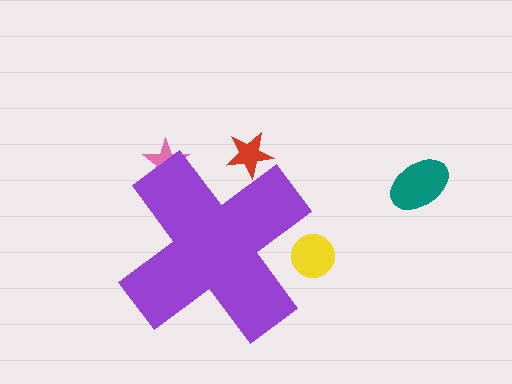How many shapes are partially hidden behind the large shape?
3 shapes are partially hidden.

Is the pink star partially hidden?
Yes, the pink star is partially hidden behind the purple cross.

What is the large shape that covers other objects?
A purple cross.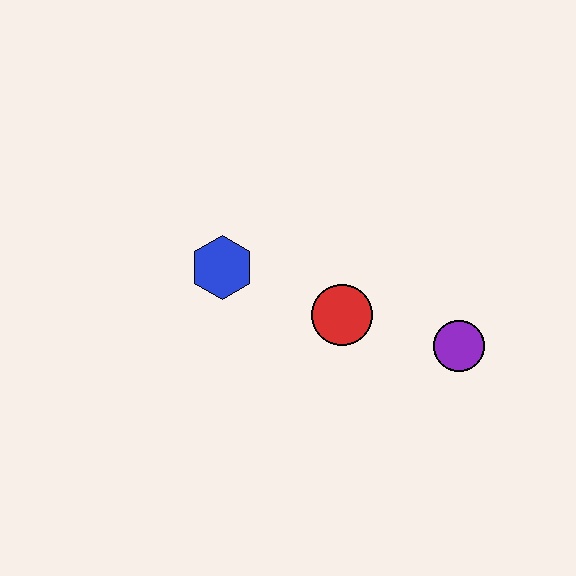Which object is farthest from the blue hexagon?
The purple circle is farthest from the blue hexagon.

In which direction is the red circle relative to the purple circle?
The red circle is to the left of the purple circle.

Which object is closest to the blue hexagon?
The red circle is closest to the blue hexagon.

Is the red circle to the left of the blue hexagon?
No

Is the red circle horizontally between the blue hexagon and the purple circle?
Yes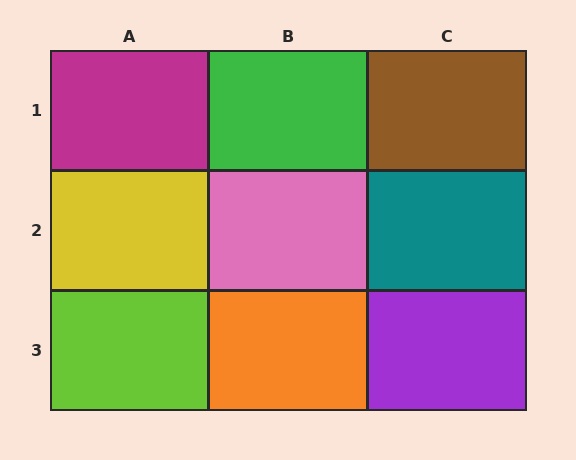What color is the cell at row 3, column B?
Orange.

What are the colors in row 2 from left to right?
Yellow, pink, teal.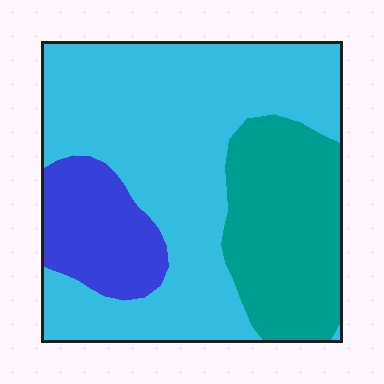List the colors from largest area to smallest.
From largest to smallest: cyan, teal, blue.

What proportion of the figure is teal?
Teal takes up about one quarter (1/4) of the figure.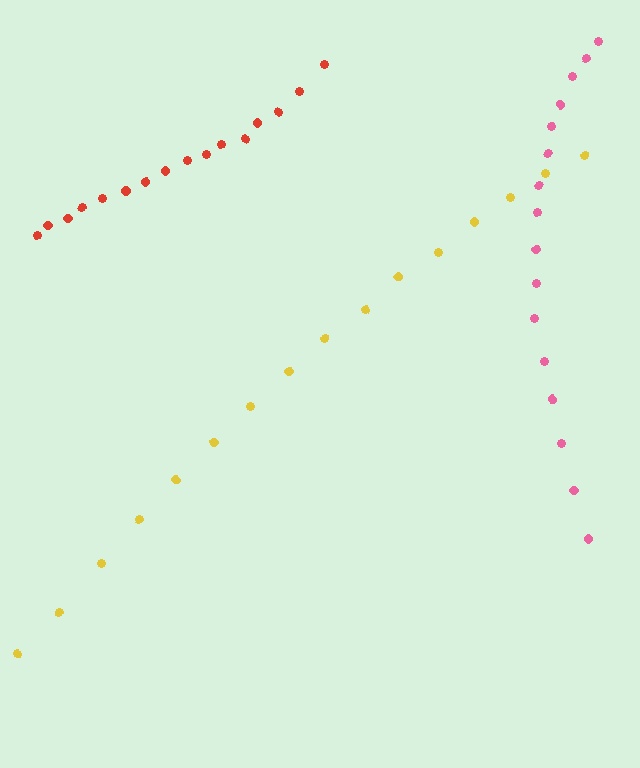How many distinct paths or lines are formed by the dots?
There are 3 distinct paths.